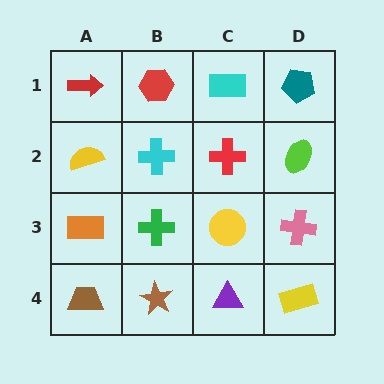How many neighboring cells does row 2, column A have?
3.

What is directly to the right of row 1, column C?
A teal pentagon.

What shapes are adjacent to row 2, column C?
A cyan rectangle (row 1, column C), a yellow circle (row 3, column C), a cyan cross (row 2, column B), a lime ellipse (row 2, column D).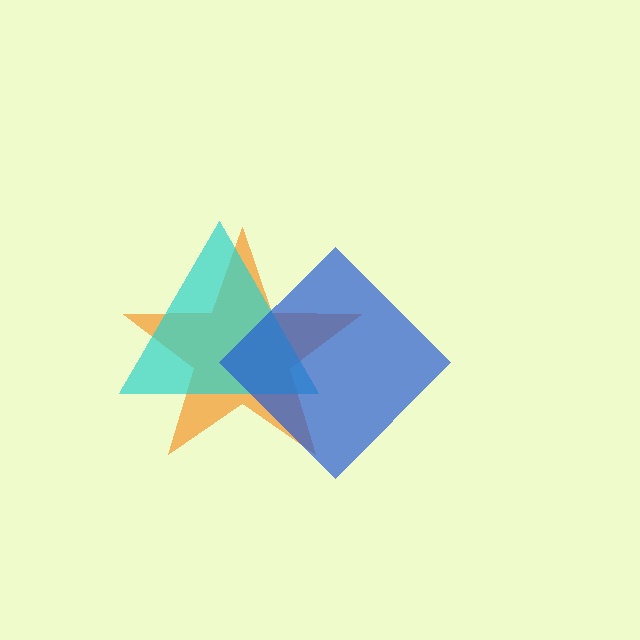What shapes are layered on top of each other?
The layered shapes are: an orange star, a cyan triangle, a blue diamond.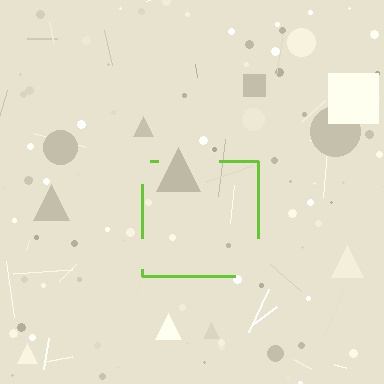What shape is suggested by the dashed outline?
The dashed outline suggests a square.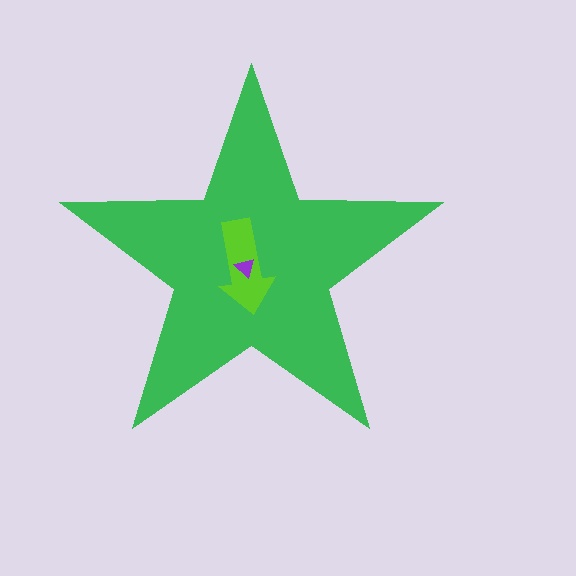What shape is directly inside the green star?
The lime arrow.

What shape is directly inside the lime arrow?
The purple triangle.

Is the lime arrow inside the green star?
Yes.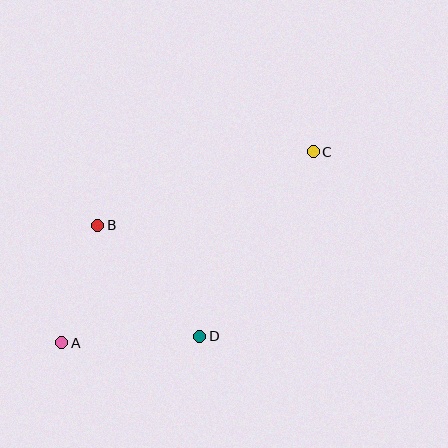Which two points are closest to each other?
Points A and B are closest to each other.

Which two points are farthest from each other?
Points A and C are farthest from each other.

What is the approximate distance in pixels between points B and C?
The distance between B and C is approximately 228 pixels.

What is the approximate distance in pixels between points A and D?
The distance between A and D is approximately 138 pixels.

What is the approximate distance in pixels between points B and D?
The distance between B and D is approximately 150 pixels.